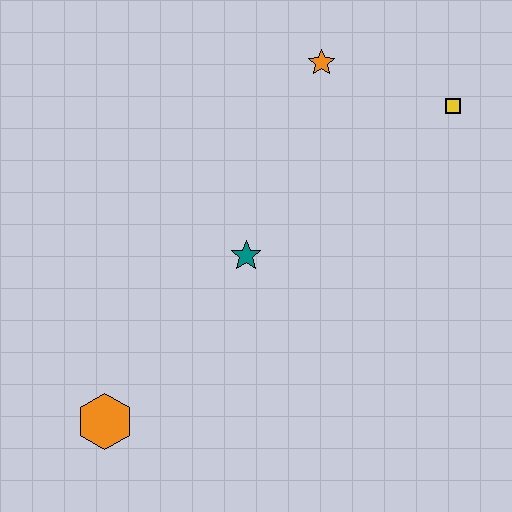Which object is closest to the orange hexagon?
The teal star is closest to the orange hexagon.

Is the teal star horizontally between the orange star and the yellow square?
No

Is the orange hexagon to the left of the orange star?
Yes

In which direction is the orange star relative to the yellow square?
The orange star is to the left of the yellow square.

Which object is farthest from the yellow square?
The orange hexagon is farthest from the yellow square.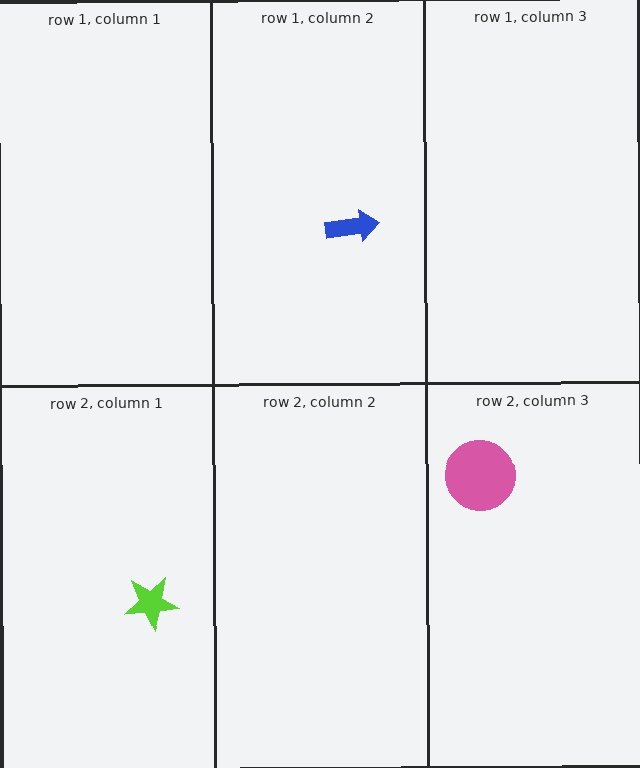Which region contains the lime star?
The row 2, column 1 region.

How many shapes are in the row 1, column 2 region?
1.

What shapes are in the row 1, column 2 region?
The blue arrow.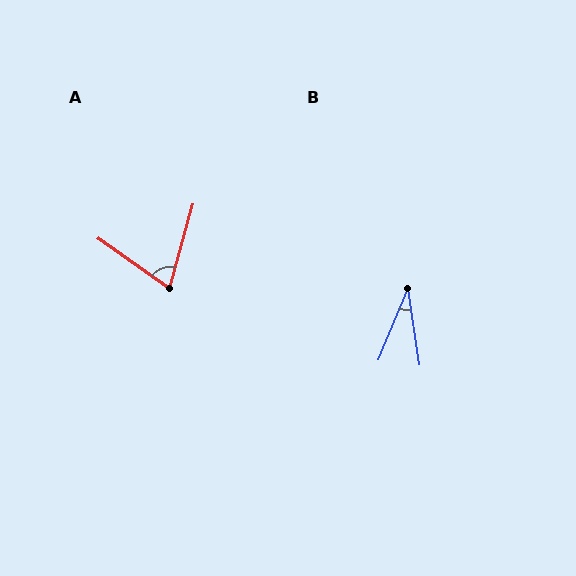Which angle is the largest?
A, at approximately 70 degrees.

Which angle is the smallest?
B, at approximately 31 degrees.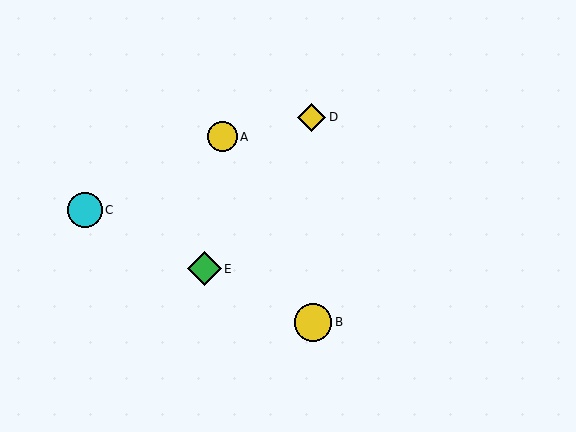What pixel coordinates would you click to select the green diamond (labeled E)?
Click at (204, 269) to select the green diamond E.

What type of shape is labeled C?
Shape C is a cyan circle.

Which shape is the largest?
The yellow circle (labeled B) is the largest.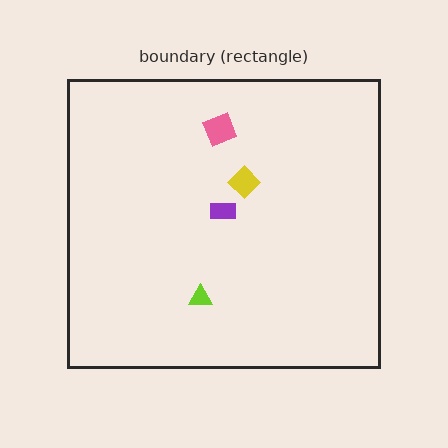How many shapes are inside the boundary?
4 inside, 0 outside.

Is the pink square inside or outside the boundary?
Inside.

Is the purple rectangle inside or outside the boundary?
Inside.